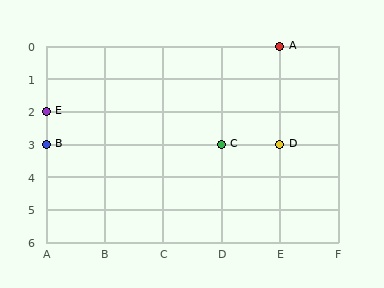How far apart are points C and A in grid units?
Points C and A are 1 column and 3 rows apart (about 3.2 grid units diagonally).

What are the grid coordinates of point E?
Point E is at grid coordinates (A, 2).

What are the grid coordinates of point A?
Point A is at grid coordinates (E, 0).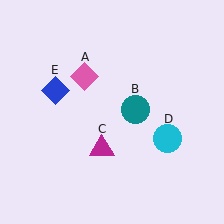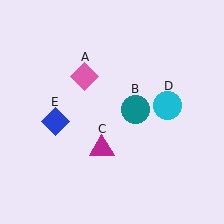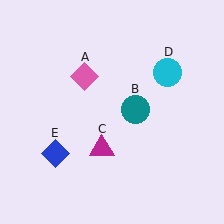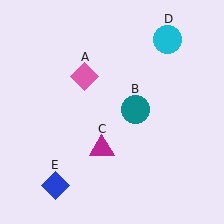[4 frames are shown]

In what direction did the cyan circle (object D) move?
The cyan circle (object D) moved up.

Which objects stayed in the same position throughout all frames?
Pink diamond (object A) and teal circle (object B) and magenta triangle (object C) remained stationary.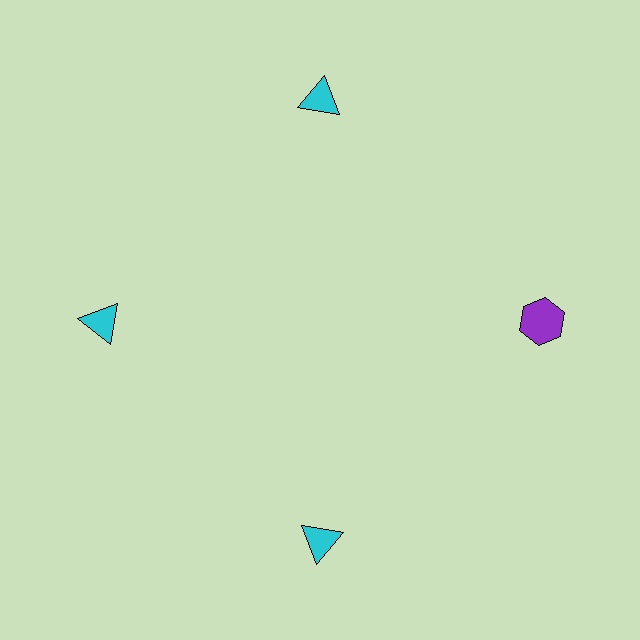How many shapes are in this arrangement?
There are 4 shapes arranged in a ring pattern.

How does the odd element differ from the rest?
It differs in both color (purple instead of cyan) and shape (hexagon instead of triangle).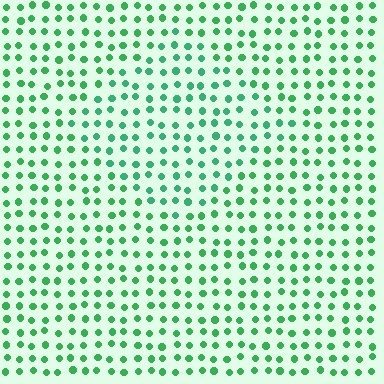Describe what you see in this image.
The image is filled with small green elements in a uniform arrangement. A diamond-shaped region is visible where the elements are tinted to a slightly different hue, forming a subtle color boundary.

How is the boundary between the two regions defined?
The boundary is defined purely by a slight shift in hue (about 16 degrees). Spacing, size, and orientation are identical on both sides.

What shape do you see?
I see a diamond.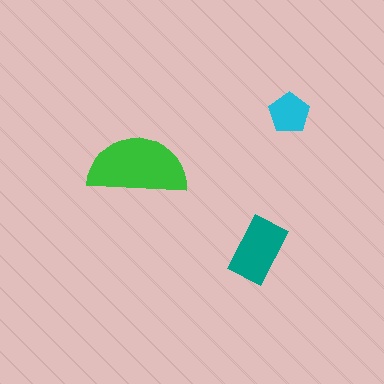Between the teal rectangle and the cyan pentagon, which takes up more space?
The teal rectangle.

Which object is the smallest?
The cyan pentagon.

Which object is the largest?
The green semicircle.